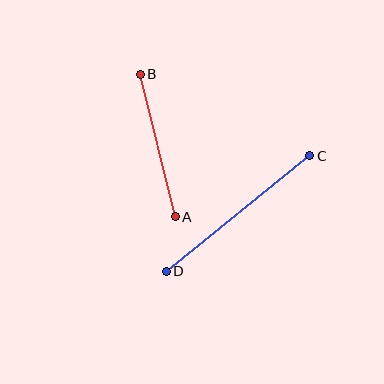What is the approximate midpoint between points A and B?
The midpoint is at approximately (158, 146) pixels.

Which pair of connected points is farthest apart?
Points C and D are farthest apart.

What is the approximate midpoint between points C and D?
The midpoint is at approximately (238, 214) pixels.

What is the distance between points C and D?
The distance is approximately 184 pixels.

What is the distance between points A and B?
The distance is approximately 147 pixels.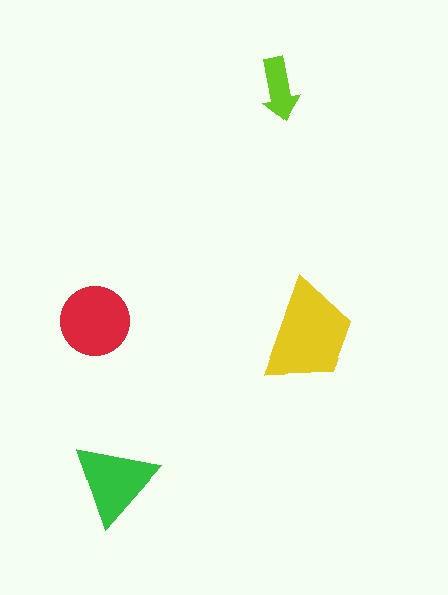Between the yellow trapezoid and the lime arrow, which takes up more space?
The yellow trapezoid.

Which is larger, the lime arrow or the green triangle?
The green triangle.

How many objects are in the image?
There are 4 objects in the image.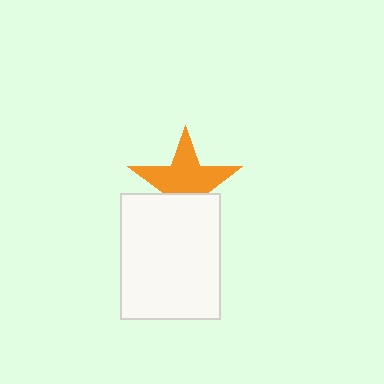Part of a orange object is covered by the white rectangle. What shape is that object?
It is a star.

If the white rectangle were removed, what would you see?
You would see the complete orange star.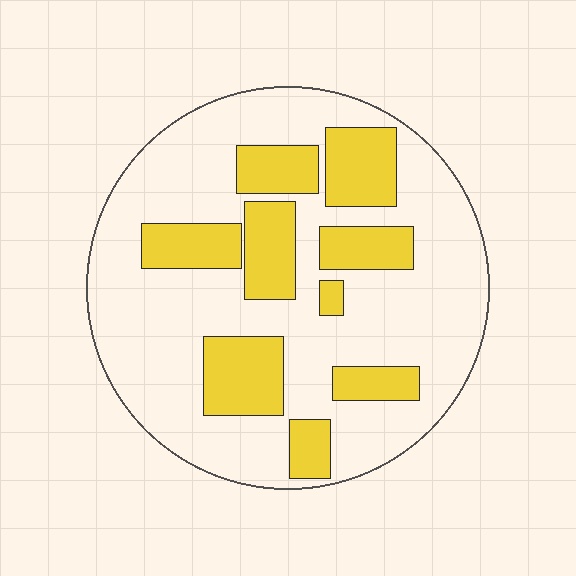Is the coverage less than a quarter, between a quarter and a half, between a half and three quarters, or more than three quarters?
Between a quarter and a half.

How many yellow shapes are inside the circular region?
9.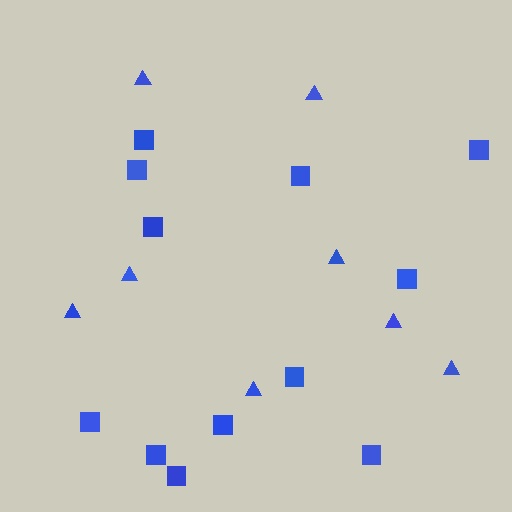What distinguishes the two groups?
There are 2 groups: one group of squares (12) and one group of triangles (8).